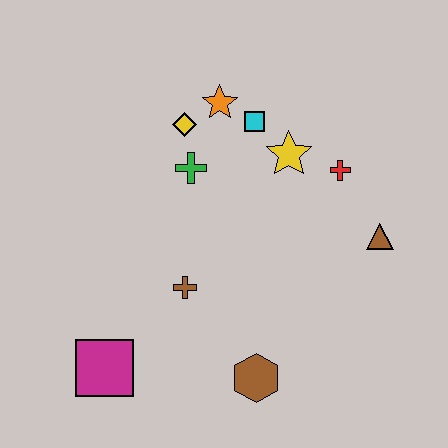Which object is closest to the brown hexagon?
The brown cross is closest to the brown hexagon.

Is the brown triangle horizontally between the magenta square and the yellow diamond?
No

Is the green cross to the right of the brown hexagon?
No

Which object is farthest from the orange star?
The magenta square is farthest from the orange star.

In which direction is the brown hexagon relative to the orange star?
The brown hexagon is below the orange star.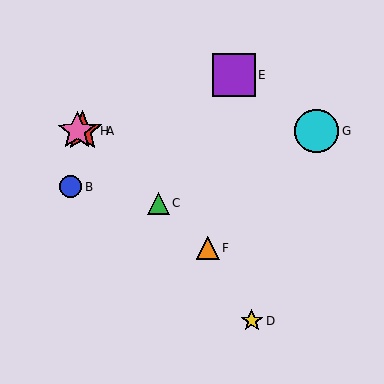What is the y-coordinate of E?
Object E is at y≈75.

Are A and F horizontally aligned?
No, A is at y≈131 and F is at y≈248.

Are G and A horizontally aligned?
Yes, both are at y≈131.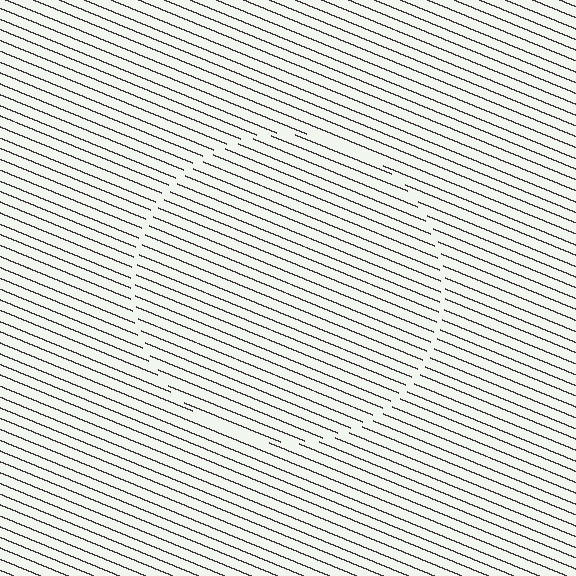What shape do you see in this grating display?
An illusory circle. The interior of the shape contains the same grating, shifted by half a period — the contour is defined by the phase discontinuity where line-ends from the inner and outer gratings abut.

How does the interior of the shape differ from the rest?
The interior of the shape contains the same grating, shifted by half a period — the contour is defined by the phase discontinuity where line-ends from the inner and outer gratings abut.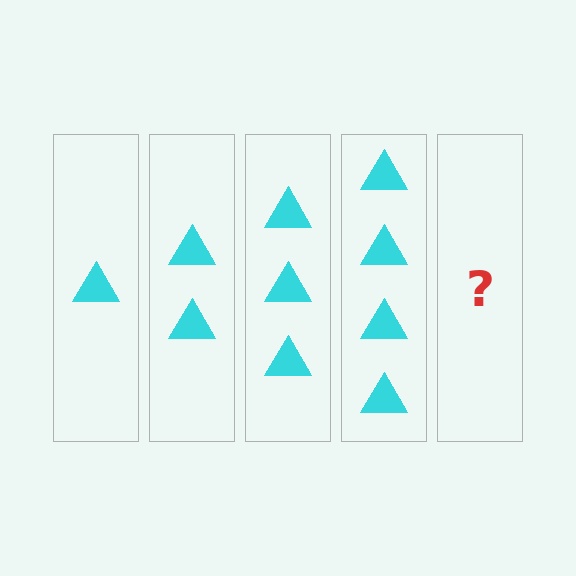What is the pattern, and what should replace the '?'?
The pattern is that each step adds one more triangle. The '?' should be 5 triangles.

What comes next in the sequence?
The next element should be 5 triangles.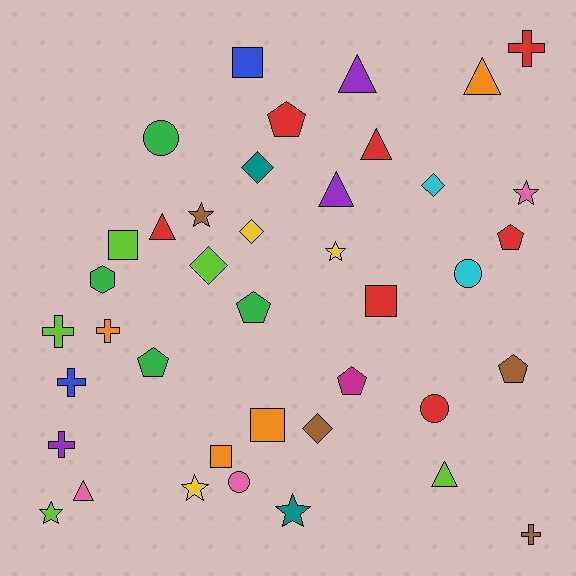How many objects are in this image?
There are 40 objects.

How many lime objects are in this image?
There are 5 lime objects.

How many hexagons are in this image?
There is 1 hexagon.